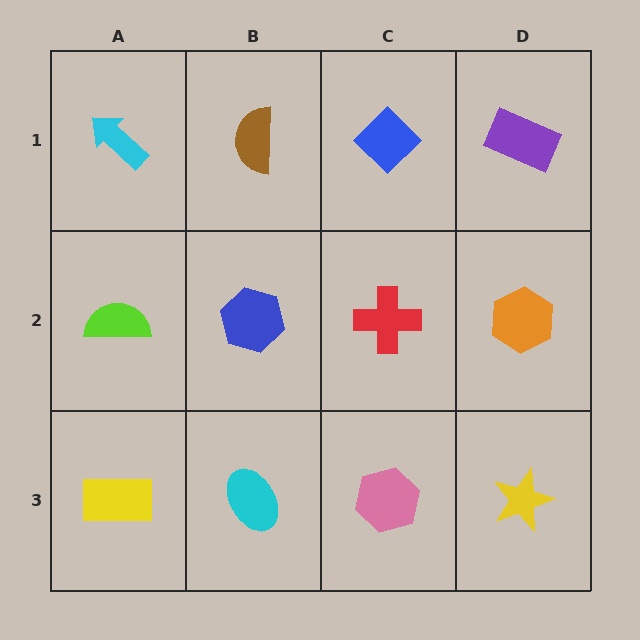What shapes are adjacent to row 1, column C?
A red cross (row 2, column C), a brown semicircle (row 1, column B), a purple rectangle (row 1, column D).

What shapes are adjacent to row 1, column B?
A blue hexagon (row 2, column B), a cyan arrow (row 1, column A), a blue diamond (row 1, column C).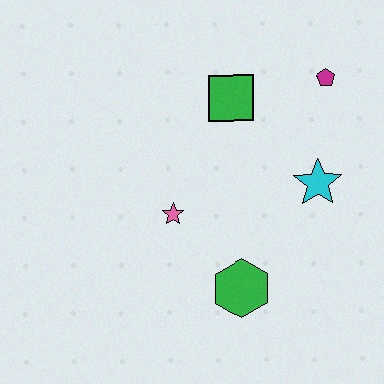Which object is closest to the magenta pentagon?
The green square is closest to the magenta pentagon.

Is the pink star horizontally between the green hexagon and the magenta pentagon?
No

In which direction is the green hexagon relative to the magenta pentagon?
The green hexagon is below the magenta pentagon.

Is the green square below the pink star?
No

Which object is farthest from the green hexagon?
The magenta pentagon is farthest from the green hexagon.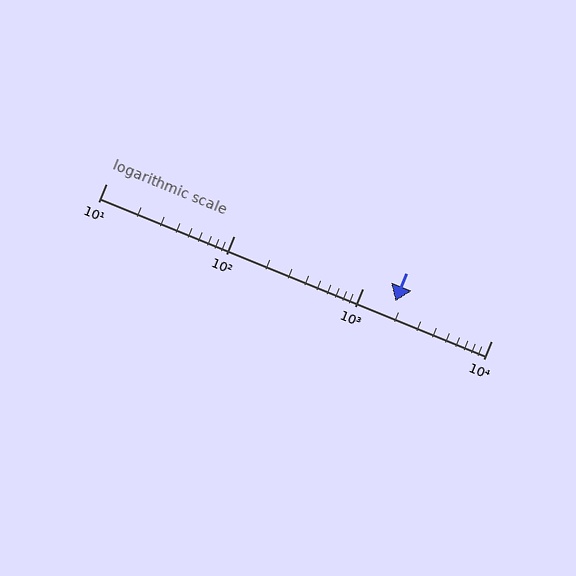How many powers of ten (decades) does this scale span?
The scale spans 3 decades, from 10 to 10000.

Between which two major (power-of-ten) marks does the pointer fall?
The pointer is between 1000 and 10000.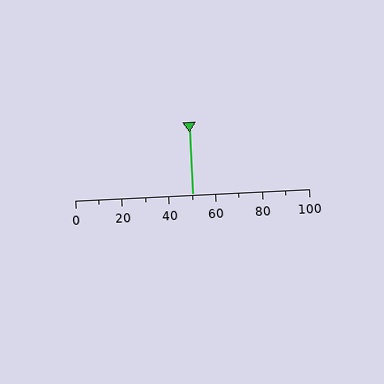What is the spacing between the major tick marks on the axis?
The major ticks are spaced 20 apart.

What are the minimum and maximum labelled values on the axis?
The axis runs from 0 to 100.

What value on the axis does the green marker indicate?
The marker indicates approximately 50.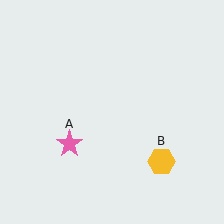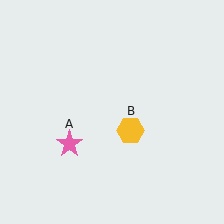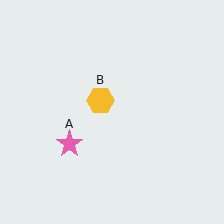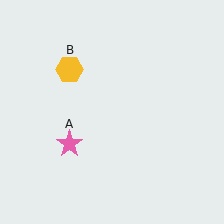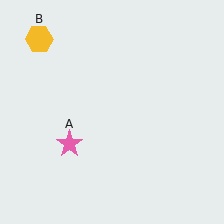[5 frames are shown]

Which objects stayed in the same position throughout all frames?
Pink star (object A) remained stationary.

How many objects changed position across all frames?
1 object changed position: yellow hexagon (object B).